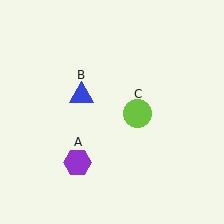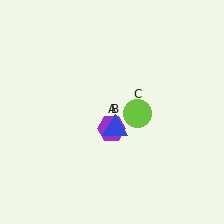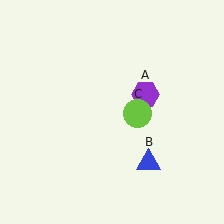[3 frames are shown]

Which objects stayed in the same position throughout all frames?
Lime circle (object C) remained stationary.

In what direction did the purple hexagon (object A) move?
The purple hexagon (object A) moved up and to the right.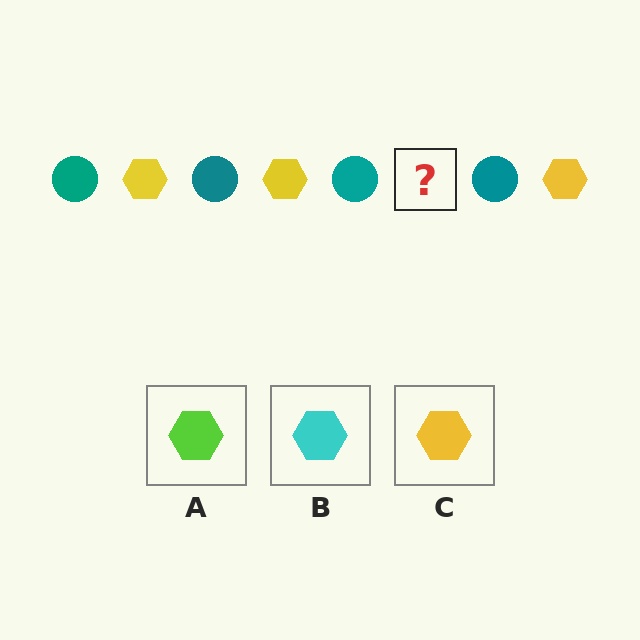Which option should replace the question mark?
Option C.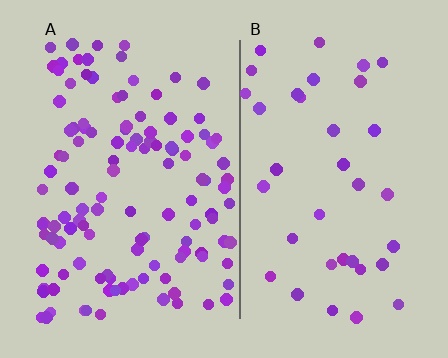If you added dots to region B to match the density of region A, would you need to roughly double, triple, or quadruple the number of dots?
Approximately triple.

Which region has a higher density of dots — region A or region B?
A (the left).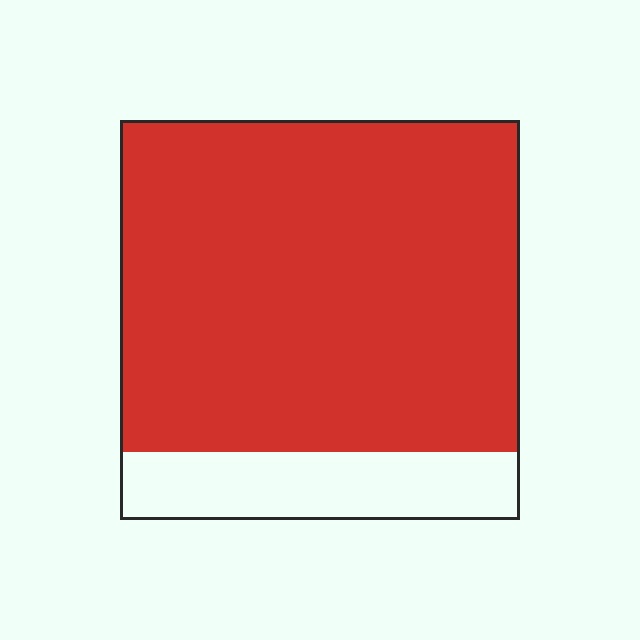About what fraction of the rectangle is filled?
About five sixths (5/6).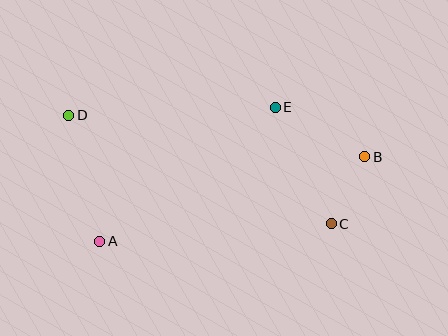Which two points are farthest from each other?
Points B and D are farthest from each other.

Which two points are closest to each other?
Points B and C are closest to each other.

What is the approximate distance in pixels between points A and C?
The distance between A and C is approximately 232 pixels.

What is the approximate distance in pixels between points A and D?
The distance between A and D is approximately 130 pixels.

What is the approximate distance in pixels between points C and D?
The distance between C and D is approximately 284 pixels.